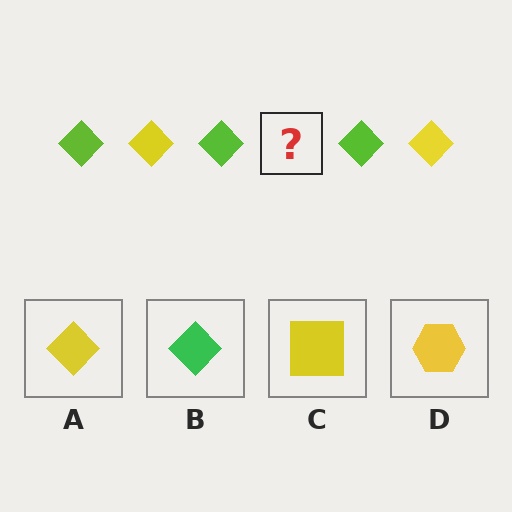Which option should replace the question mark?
Option A.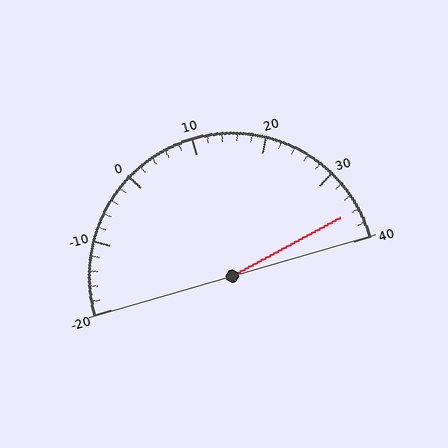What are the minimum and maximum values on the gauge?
The gauge ranges from -20 to 40.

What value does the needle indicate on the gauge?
The needle indicates approximately 36.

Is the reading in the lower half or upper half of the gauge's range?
The reading is in the upper half of the range (-20 to 40).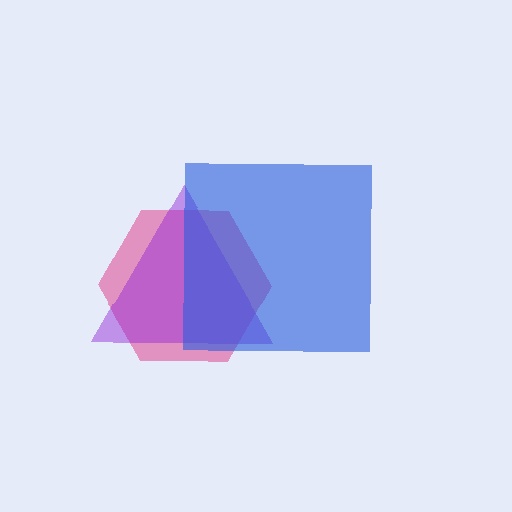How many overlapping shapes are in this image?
There are 3 overlapping shapes in the image.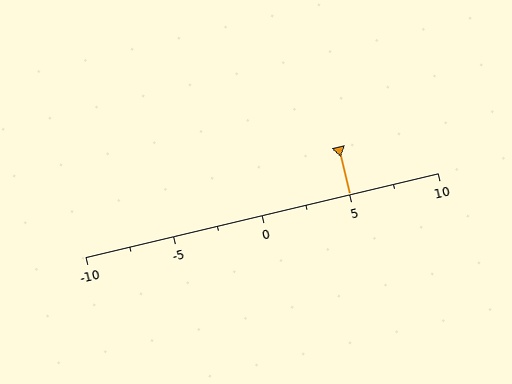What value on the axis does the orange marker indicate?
The marker indicates approximately 5.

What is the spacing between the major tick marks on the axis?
The major ticks are spaced 5 apart.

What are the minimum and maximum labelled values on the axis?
The axis runs from -10 to 10.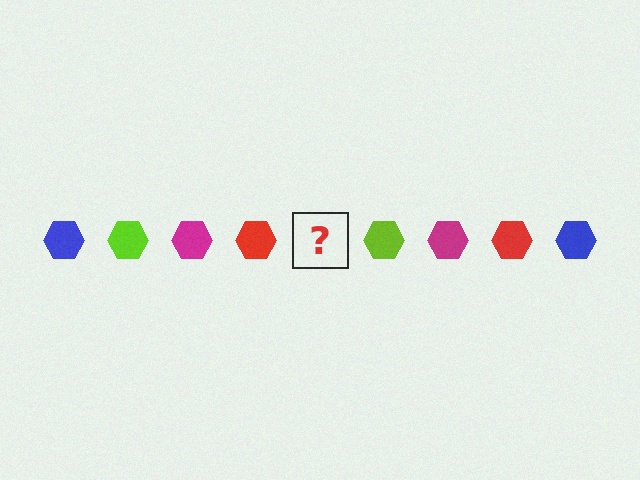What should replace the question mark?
The question mark should be replaced with a blue hexagon.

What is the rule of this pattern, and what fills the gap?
The rule is that the pattern cycles through blue, lime, magenta, red hexagons. The gap should be filled with a blue hexagon.